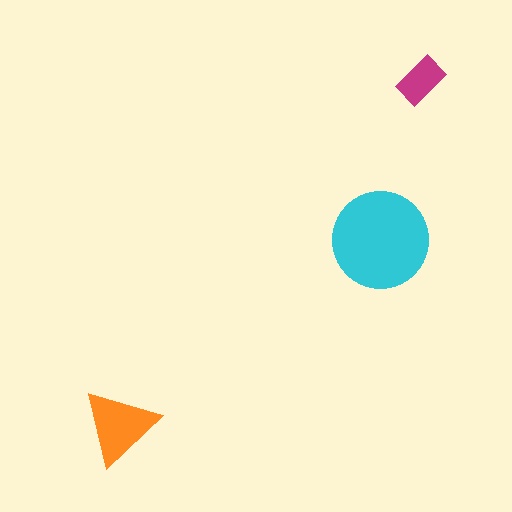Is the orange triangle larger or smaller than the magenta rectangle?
Larger.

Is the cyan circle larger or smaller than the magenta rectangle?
Larger.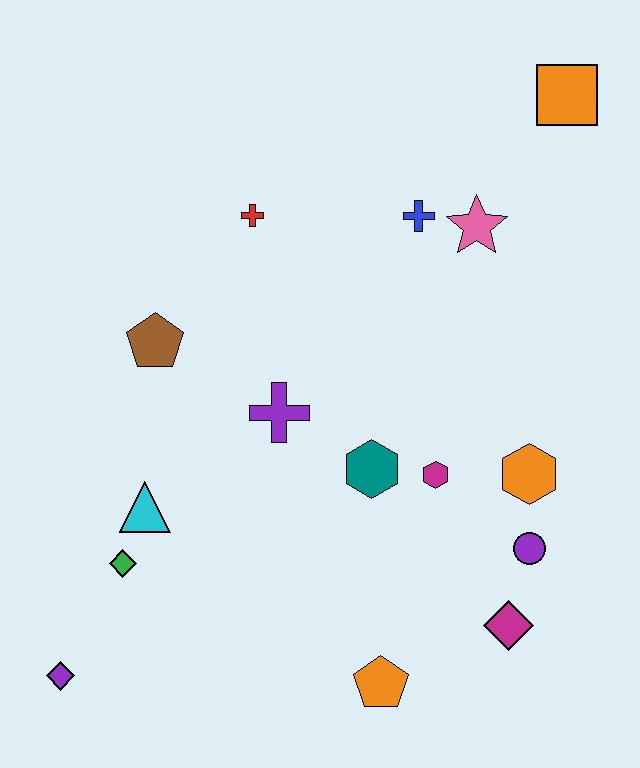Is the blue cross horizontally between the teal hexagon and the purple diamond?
No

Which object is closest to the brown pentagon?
The purple cross is closest to the brown pentagon.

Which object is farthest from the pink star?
The purple diamond is farthest from the pink star.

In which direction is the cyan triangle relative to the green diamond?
The cyan triangle is above the green diamond.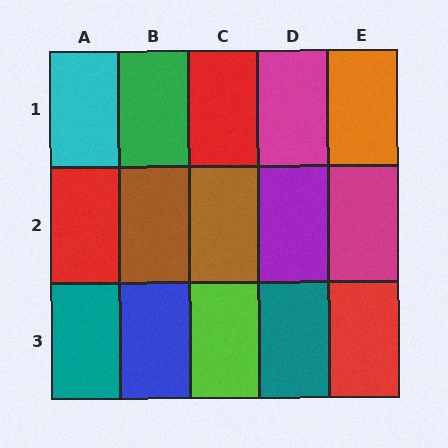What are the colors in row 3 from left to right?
Teal, blue, lime, teal, red.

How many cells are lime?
1 cell is lime.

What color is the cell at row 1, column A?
Cyan.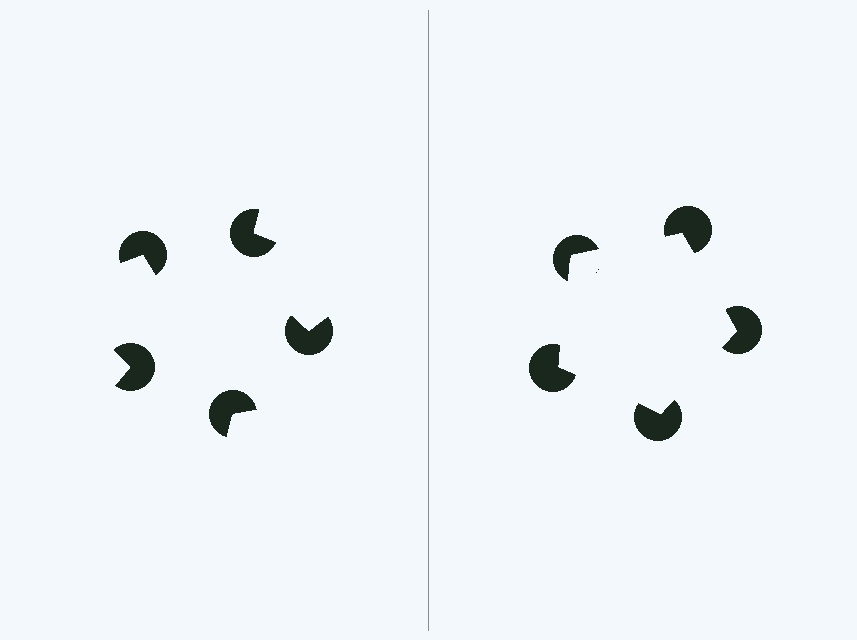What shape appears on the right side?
An illusory pentagon.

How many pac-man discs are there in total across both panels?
10 — 5 on each side.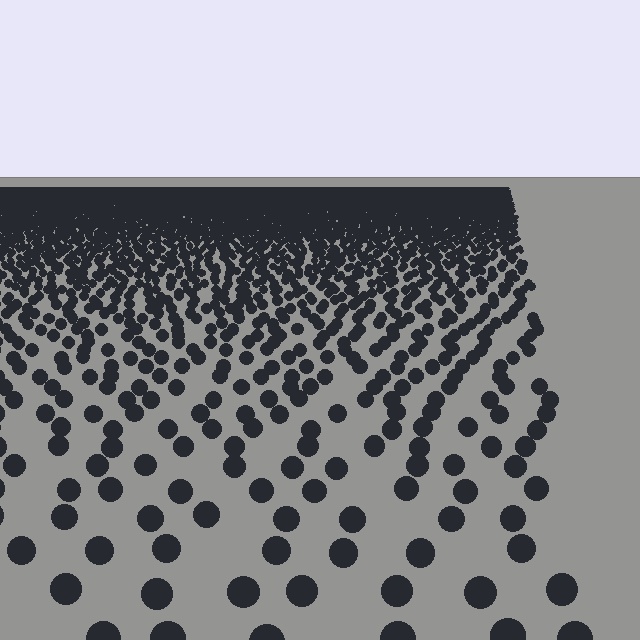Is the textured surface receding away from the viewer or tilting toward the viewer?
The surface is receding away from the viewer. Texture elements get smaller and denser toward the top.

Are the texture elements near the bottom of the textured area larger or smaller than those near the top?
Larger. Near the bottom, elements are closer to the viewer and appear at a bigger on-screen size.